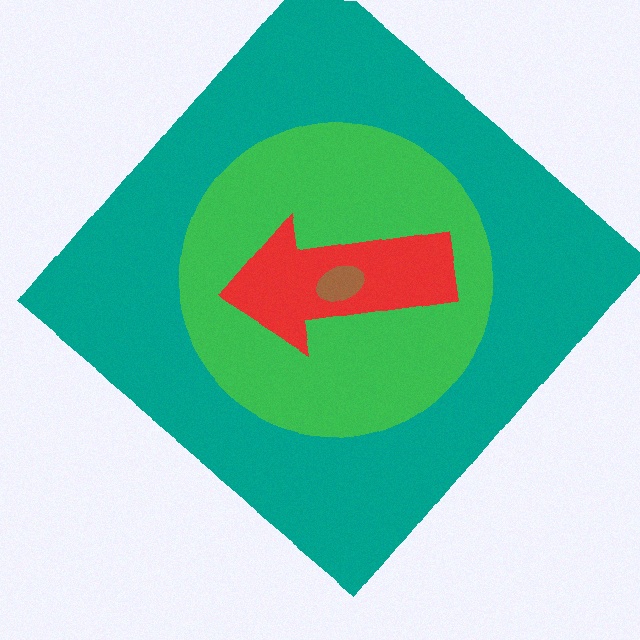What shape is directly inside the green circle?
The red arrow.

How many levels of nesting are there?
4.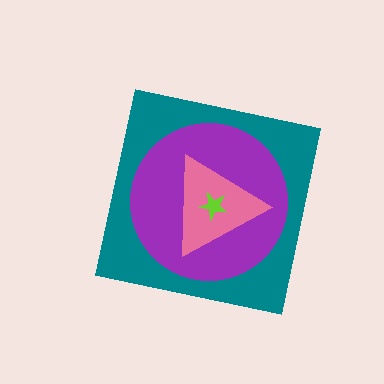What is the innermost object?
The lime star.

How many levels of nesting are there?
4.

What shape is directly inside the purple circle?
The pink triangle.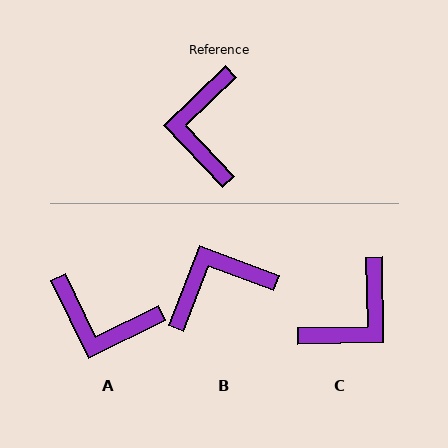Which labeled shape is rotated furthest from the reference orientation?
C, about 137 degrees away.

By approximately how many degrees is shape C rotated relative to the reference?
Approximately 137 degrees counter-clockwise.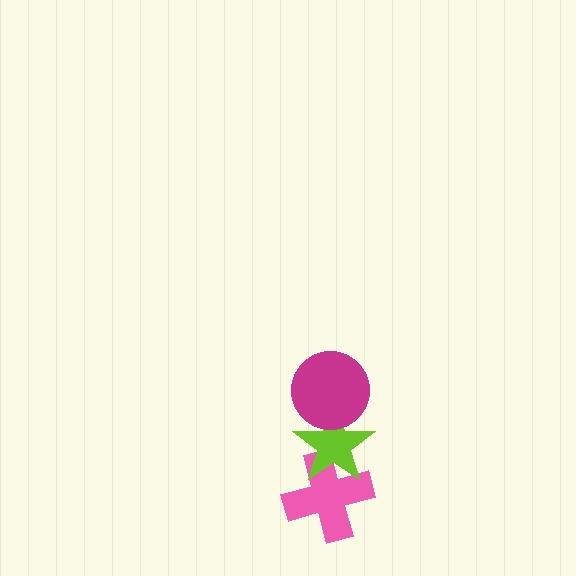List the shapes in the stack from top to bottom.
From top to bottom: the magenta circle, the lime star, the pink cross.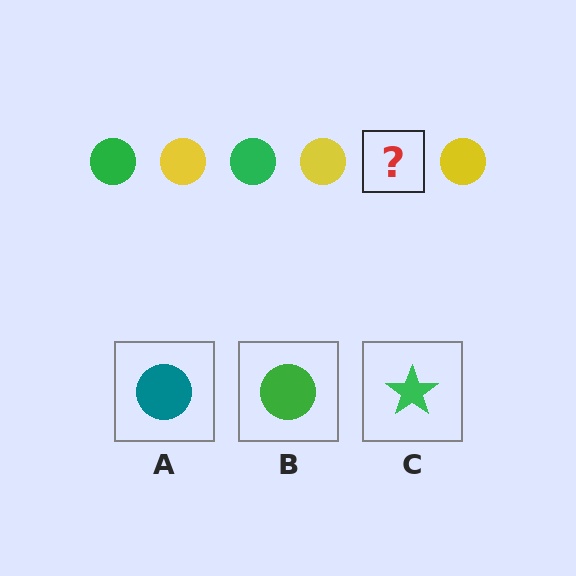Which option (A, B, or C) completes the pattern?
B.